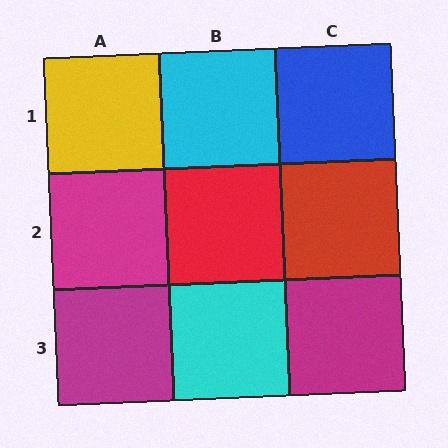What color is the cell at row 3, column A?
Magenta.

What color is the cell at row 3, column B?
Cyan.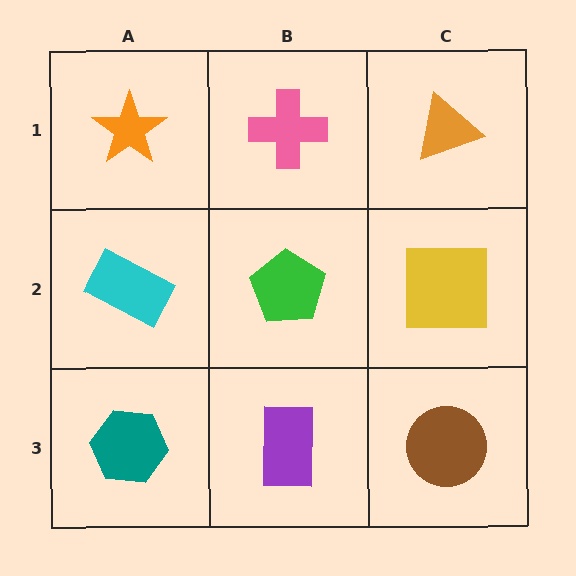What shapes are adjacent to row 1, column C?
A yellow square (row 2, column C), a pink cross (row 1, column B).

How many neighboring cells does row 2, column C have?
3.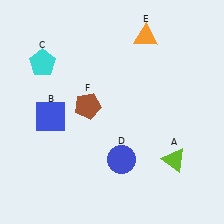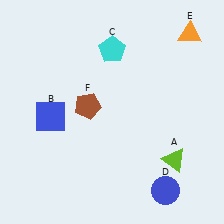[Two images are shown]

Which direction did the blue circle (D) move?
The blue circle (D) moved right.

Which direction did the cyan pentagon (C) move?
The cyan pentagon (C) moved right.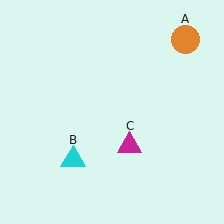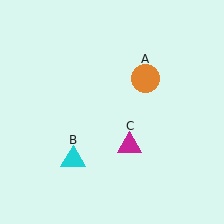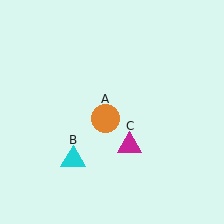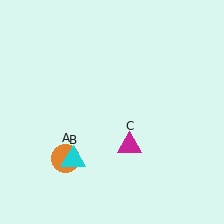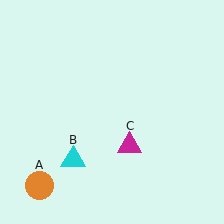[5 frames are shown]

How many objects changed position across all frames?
1 object changed position: orange circle (object A).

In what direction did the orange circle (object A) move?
The orange circle (object A) moved down and to the left.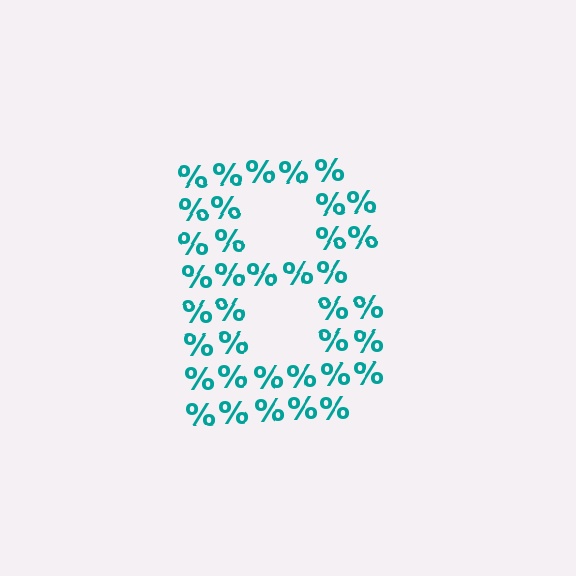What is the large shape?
The large shape is the letter B.